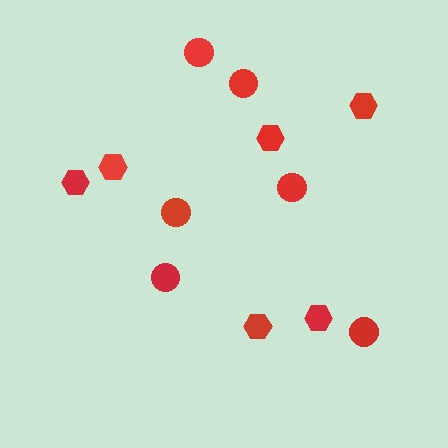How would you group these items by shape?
There are 2 groups: one group of circles (6) and one group of hexagons (6).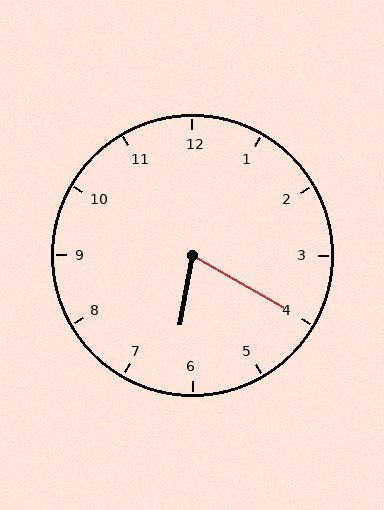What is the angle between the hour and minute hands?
Approximately 70 degrees.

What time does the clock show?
6:20.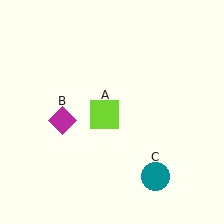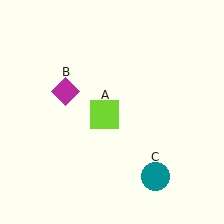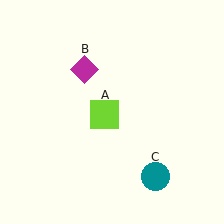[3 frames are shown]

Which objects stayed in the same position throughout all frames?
Lime square (object A) and teal circle (object C) remained stationary.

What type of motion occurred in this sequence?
The magenta diamond (object B) rotated clockwise around the center of the scene.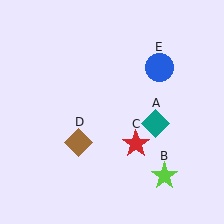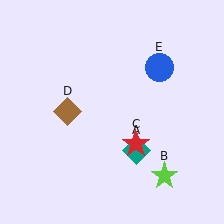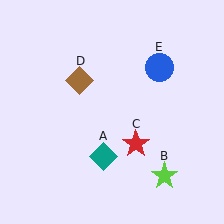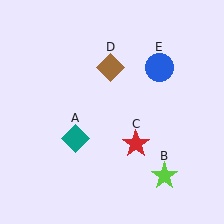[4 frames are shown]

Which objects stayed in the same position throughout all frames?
Lime star (object B) and red star (object C) and blue circle (object E) remained stationary.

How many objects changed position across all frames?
2 objects changed position: teal diamond (object A), brown diamond (object D).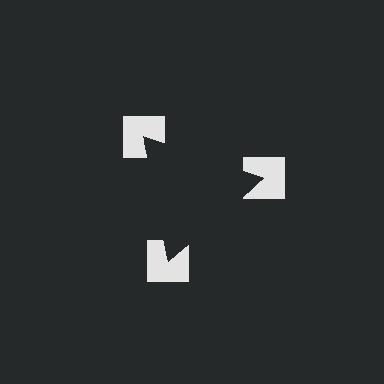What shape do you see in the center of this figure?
An illusory triangle — its edges are inferred from the aligned wedge cuts in the notched squares, not physically drawn.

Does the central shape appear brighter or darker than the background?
It typically appears slightly darker than the background, even though no actual brightness change is drawn.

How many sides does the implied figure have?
3 sides.